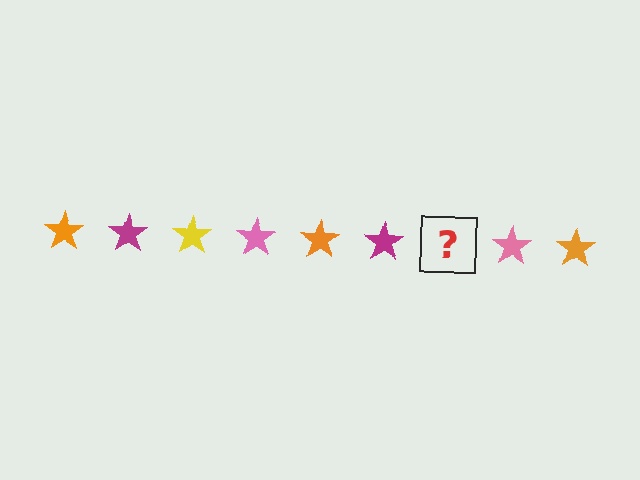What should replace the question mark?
The question mark should be replaced with a yellow star.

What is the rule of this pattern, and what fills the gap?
The rule is that the pattern cycles through orange, magenta, yellow, pink stars. The gap should be filled with a yellow star.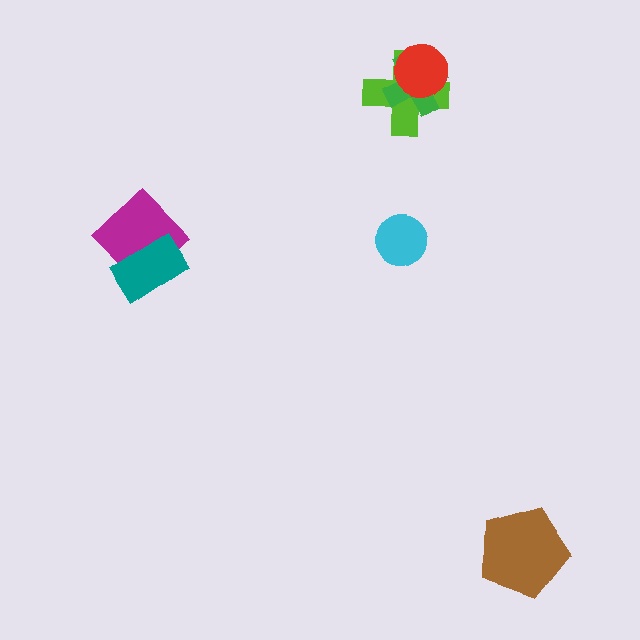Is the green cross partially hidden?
Yes, it is partially covered by another shape.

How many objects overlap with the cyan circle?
0 objects overlap with the cyan circle.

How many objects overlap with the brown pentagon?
0 objects overlap with the brown pentagon.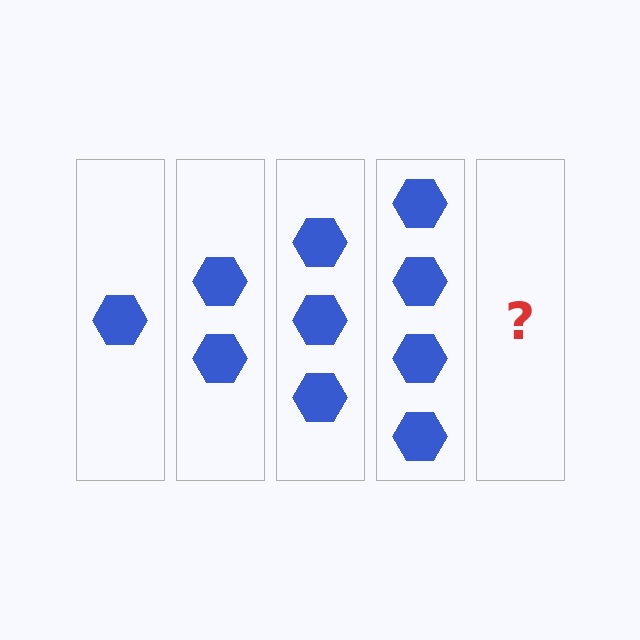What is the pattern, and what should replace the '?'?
The pattern is that each step adds one more hexagon. The '?' should be 5 hexagons.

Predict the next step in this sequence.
The next step is 5 hexagons.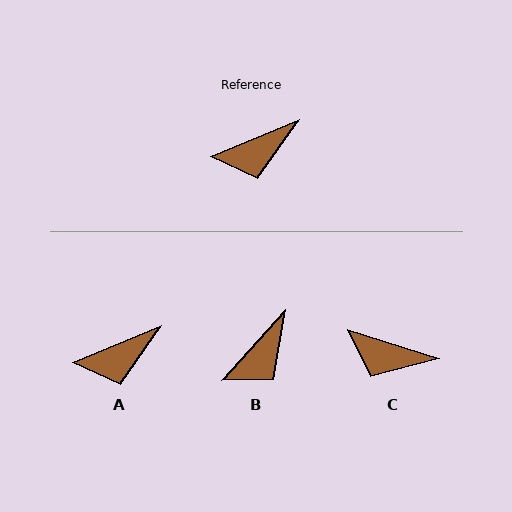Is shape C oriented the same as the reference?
No, it is off by about 40 degrees.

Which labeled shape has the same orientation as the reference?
A.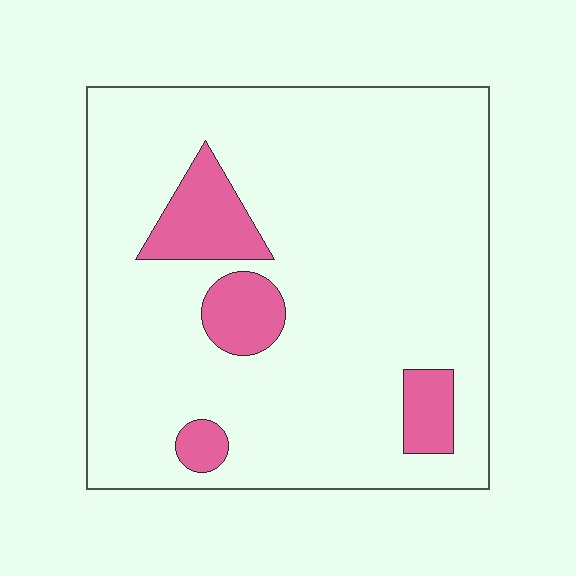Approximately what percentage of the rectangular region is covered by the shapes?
Approximately 15%.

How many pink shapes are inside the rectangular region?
4.